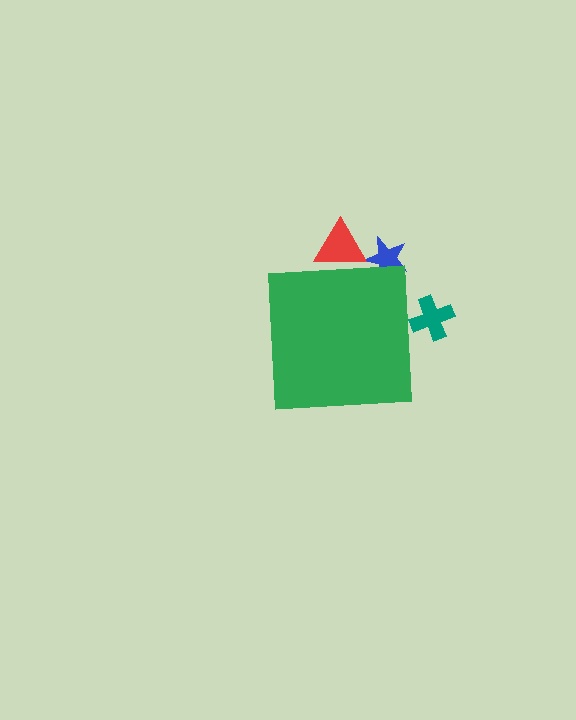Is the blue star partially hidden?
Yes, the blue star is partially hidden behind the green square.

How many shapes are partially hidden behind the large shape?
3 shapes are partially hidden.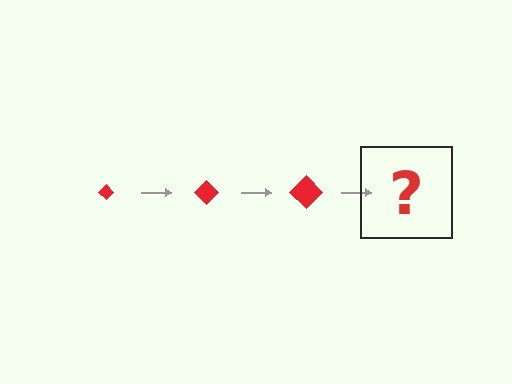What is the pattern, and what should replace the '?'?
The pattern is that the diamond gets progressively larger each step. The '?' should be a red diamond, larger than the previous one.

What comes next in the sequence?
The next element should be a red diamond, larger than the previous one.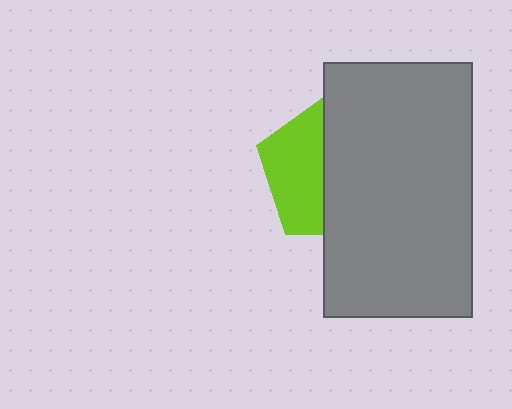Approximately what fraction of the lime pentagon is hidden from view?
Roughly 58% of the lime pentagon is hidden behind the gray rectangle.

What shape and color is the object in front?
The object in front is a gray rectangle.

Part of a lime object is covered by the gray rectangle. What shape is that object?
It is a pentagon.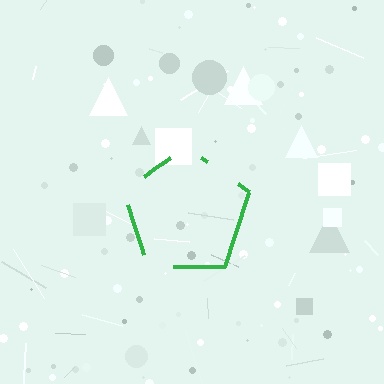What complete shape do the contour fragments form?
The contour fragments form a pentagon.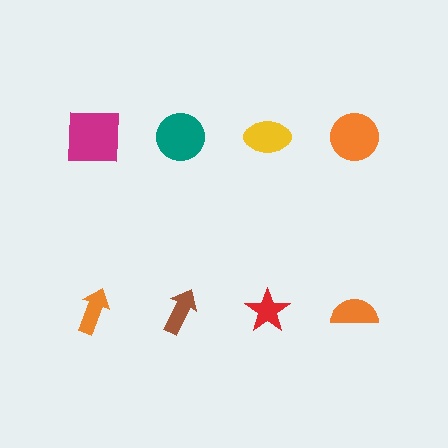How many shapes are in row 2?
4 shapes.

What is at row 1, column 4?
An orange circle.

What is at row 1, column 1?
A magenta square.